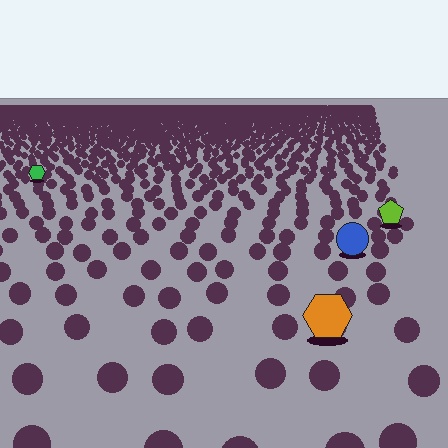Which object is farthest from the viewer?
The green hexagon is farthest from the viewer. It appears smaller and the ground texture around it is denser.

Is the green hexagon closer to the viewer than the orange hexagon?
No. The orange hexagon is closer — you can tell from the texture gradient: the ground texture is coarser near it.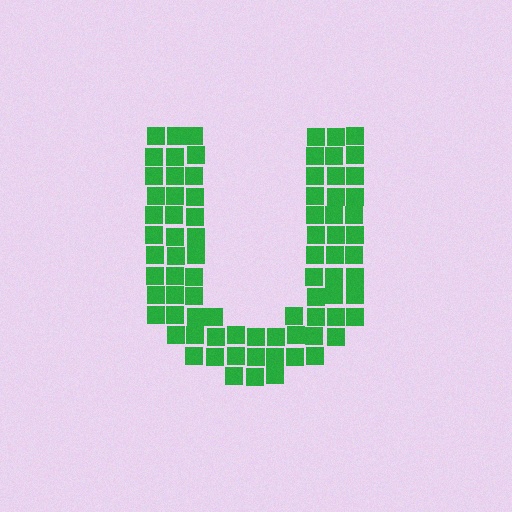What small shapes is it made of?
It is made of small squares.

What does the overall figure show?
The overall figure shows the letter U.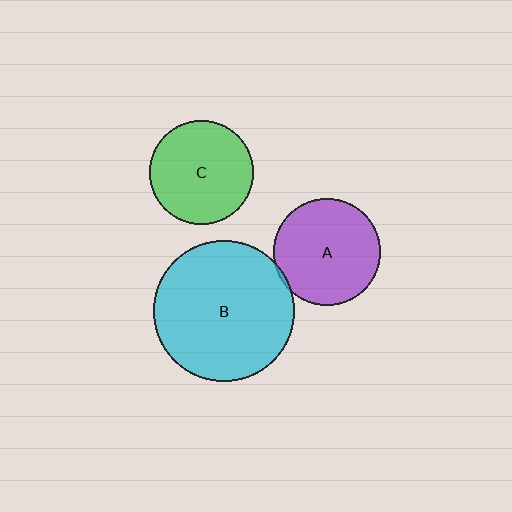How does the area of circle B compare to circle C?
Approximately 1.9 times.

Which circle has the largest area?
Circle B (cyan).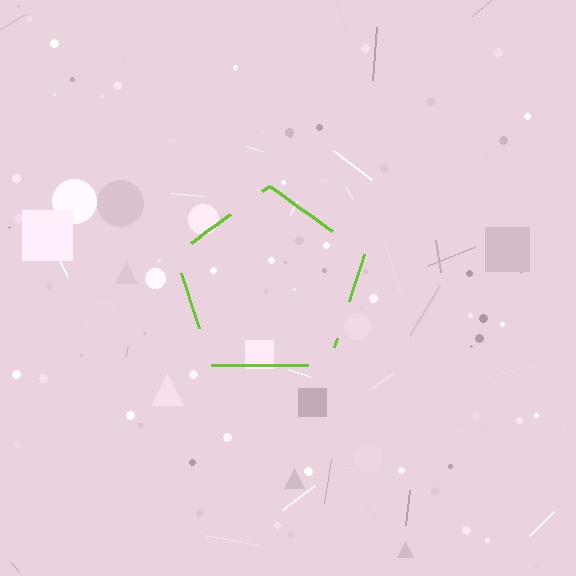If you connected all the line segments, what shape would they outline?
They would outline a pentagon.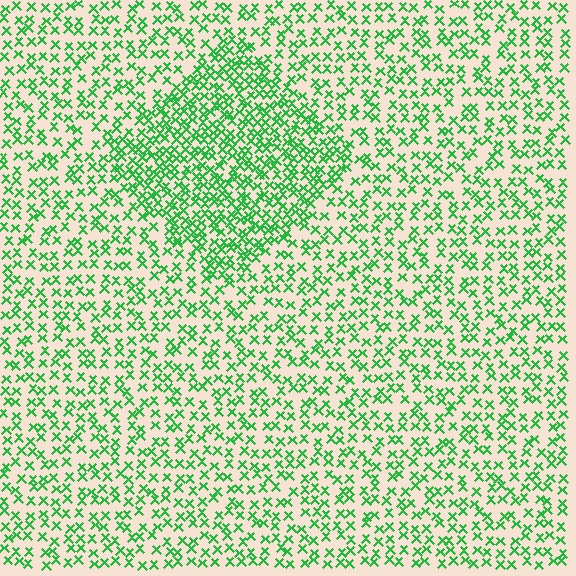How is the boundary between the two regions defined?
The boundary is defined by a change in element density (approximately 1.9x ratio). All elements are the same color, size, and shape.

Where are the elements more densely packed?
The elements are more densely packed inside the diamond boundary.